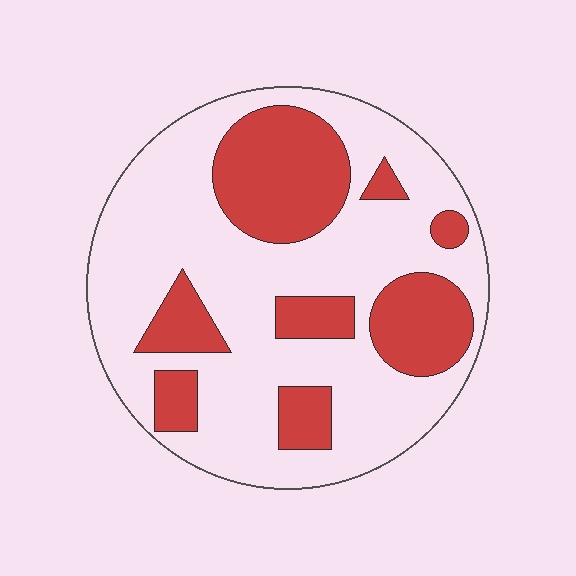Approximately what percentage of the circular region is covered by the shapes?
Approximately 30%.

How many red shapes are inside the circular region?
8.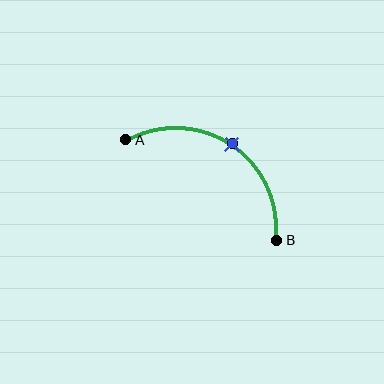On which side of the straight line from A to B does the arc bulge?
The arc bulges above and to the right of the straight line connecting A and B.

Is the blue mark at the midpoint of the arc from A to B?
Yes. The blue mark lies on the arc at equal arc-length from both A and B — it is the arc midpoint.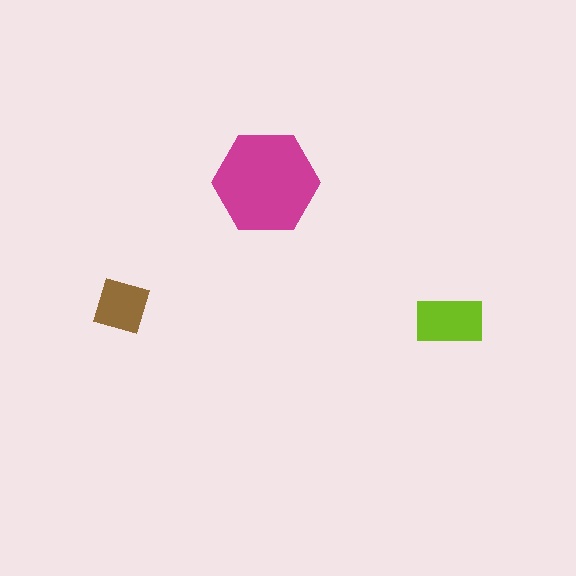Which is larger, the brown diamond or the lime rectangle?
The lime rectangle.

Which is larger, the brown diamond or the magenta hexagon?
The magenta hexagon.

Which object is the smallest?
The brown diamond.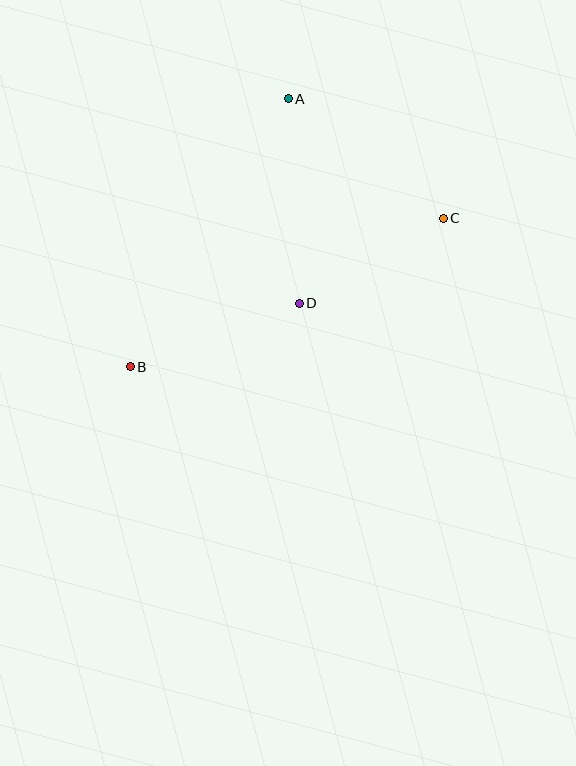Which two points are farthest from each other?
Points B and C are farthest from each other.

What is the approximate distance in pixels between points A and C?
The distance between A and C is approximately 196 pixels.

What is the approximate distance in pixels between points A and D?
The distance between A and D is approximately 205 pixels.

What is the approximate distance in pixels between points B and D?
The distance between B and D is approximately 181 pixels.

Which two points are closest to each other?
Points C and D are closest to each other.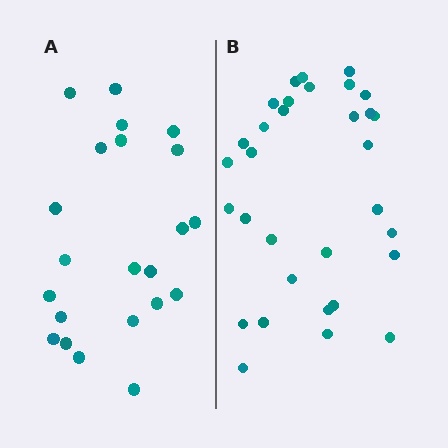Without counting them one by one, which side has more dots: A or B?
Region B (the right region) has more dots.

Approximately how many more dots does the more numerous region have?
Region B has roughly 10 or so more dots than region A.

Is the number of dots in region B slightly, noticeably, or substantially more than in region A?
Region B has substantially more. The ratio is roughly 1.5 to 1.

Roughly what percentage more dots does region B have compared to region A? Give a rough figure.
About 45% more.